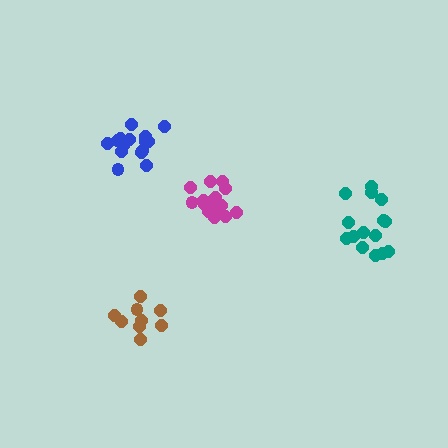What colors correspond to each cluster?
The clusters are colored: teal, blue, brown, magenta.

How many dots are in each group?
Group 1: 15 dots, Group 2: 15 dots, Group 3: 9 dots, Group 4: 15 dots (54 total).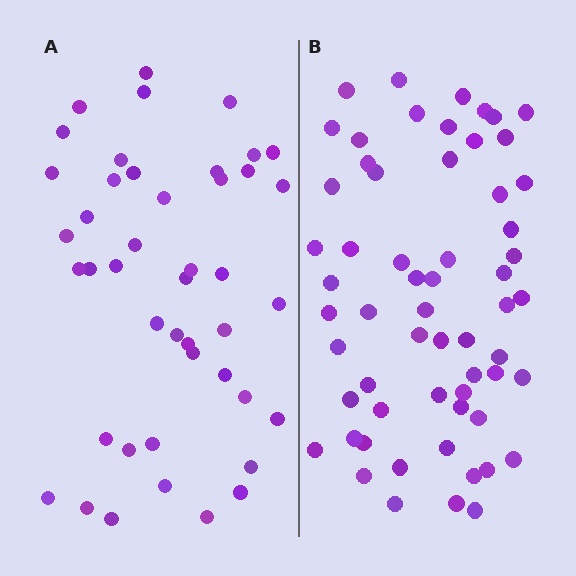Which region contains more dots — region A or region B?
Region B (the right region) has more dots.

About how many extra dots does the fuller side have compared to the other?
Region B has approximately 15 more dots than region A.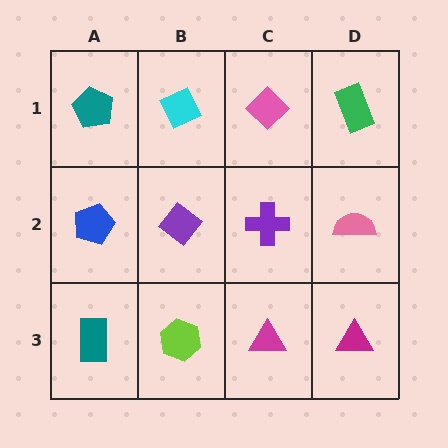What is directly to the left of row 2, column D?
A purple cross.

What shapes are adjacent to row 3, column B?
A purple diamond (row 2, column B), a teal rectangle (row 3, column A), a magenta triangle (row 3, column C).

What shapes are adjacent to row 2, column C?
A pink diamond (row 1, column C), a magenta triangle (row 3, column C), a purple diamond (row 2, column B), a pink semicircle (row 2, column D).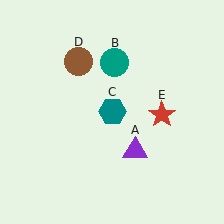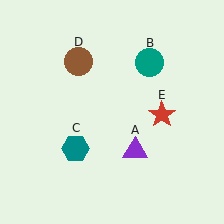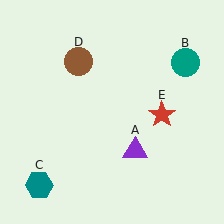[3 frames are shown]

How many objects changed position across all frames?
2 objects changed position: teal circle (object B), teal hexagon (object C).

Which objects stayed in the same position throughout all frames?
Purple triangle (object A) and brown circle (object D) and red star (object E) remained stationary.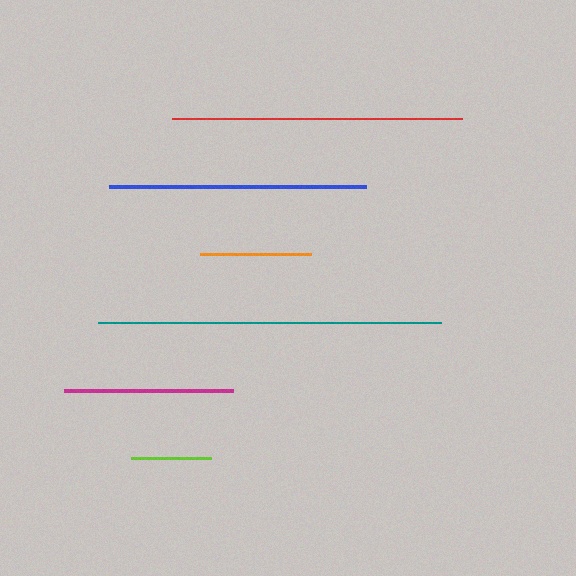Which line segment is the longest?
The teal line is the longest at approximately 343 pixels.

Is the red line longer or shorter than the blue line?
The red line is longer than the blue line.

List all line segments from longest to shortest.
From longest to shortest: teal, red, blue, magenta, orange, lime.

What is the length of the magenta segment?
The magenta segment is approximately 169 pixels long.